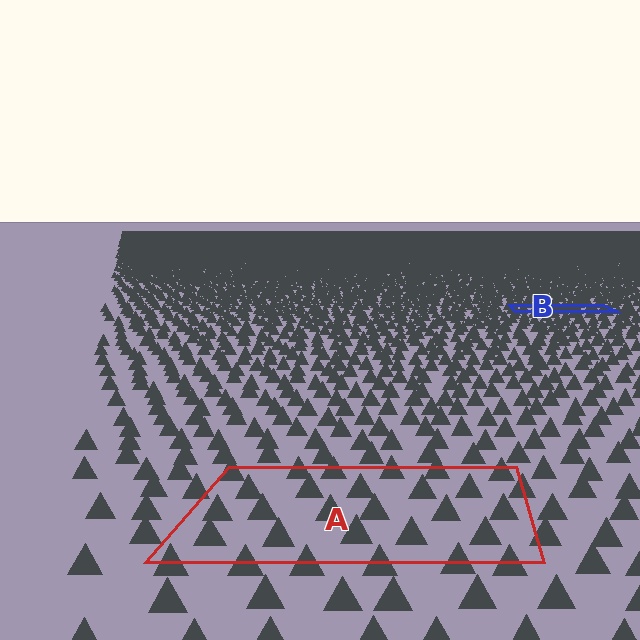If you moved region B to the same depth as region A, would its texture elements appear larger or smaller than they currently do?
They would appear larger. At a closer depth, the same texture elements are projected at a bigger on-screen size.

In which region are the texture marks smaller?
The texture marks are smaller in region B, because it is farther away.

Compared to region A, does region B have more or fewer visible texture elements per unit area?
Region B has more texture elements per unit area — they are packed more densely because it is farther away.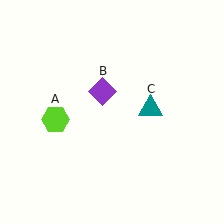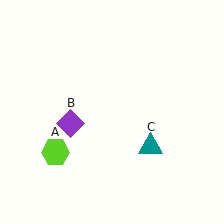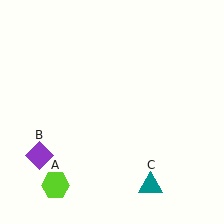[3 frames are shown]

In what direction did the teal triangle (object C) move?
The teal triangle (object C) moved down.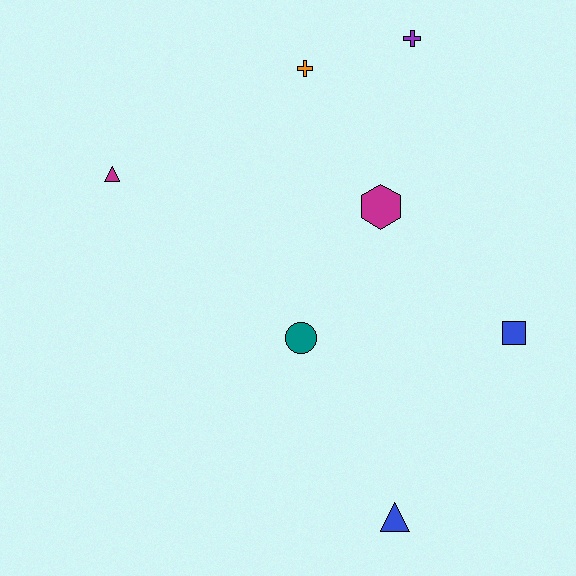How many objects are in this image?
There are 7 objects.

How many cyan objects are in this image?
There are no cyan objects.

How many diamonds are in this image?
There are no diamonds.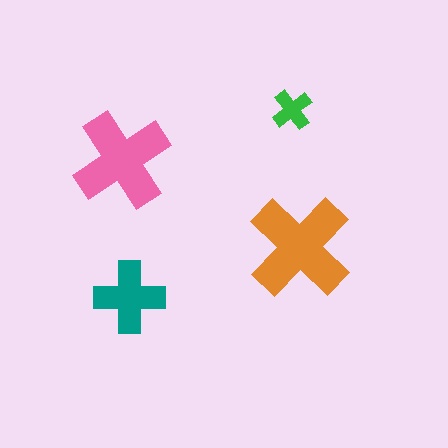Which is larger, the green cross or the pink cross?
The pink one.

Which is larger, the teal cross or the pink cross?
The pink one.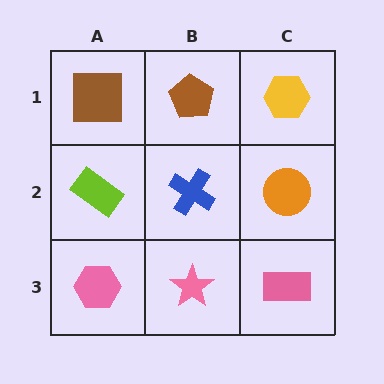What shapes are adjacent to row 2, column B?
A brown pentagon (row 1, column B), a pink star (row 3, column B), a lime rectangle (row 2, column A), an orange circle (row 2, column C).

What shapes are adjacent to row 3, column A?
A lime rectangle (row 2, column A), a pink star (row 3, column B).